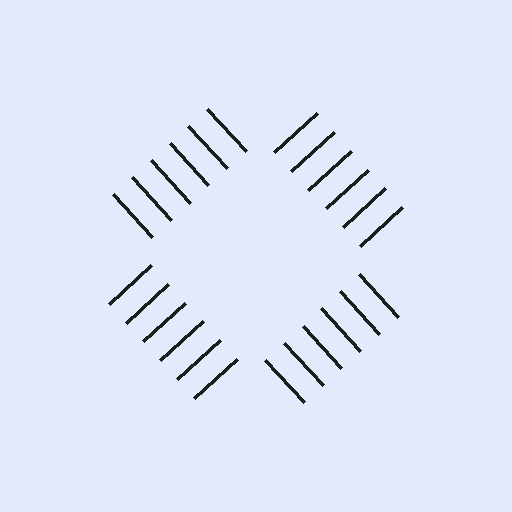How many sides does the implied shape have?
4 sides — the line-ends trace a square.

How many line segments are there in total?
24 — 6 along each of the 4 edges.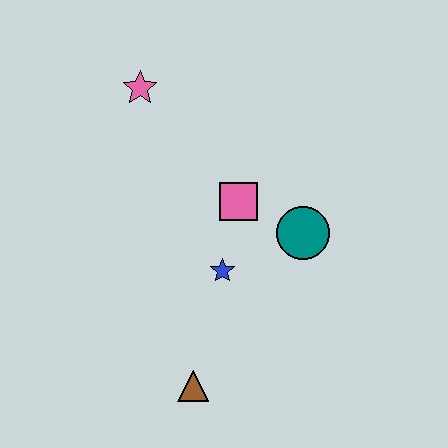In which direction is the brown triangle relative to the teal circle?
The brown triangle is below the teal circle.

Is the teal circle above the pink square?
No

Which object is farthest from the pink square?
The brown triangle is farthest from the pink square.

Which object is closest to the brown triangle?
The blue star is closest to the brown triangle.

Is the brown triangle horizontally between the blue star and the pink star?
Yes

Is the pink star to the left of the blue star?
Yes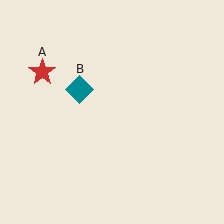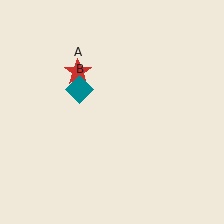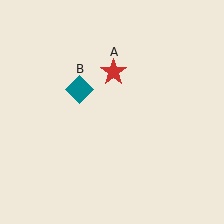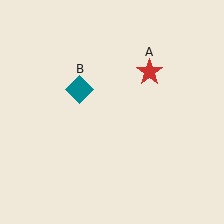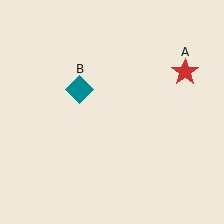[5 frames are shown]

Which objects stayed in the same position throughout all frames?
Teal diamond (object B) remained stationary.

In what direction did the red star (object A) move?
The red star (object A) moved right.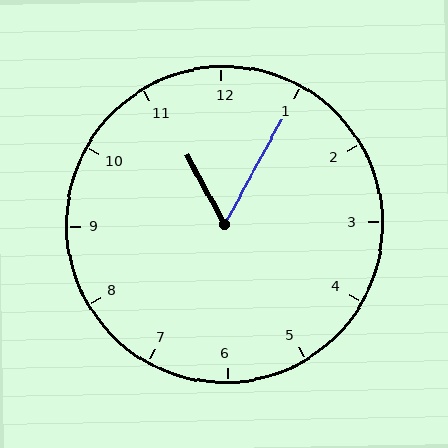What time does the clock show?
11:05.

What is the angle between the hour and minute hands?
Approximately 58 degrees.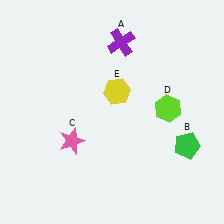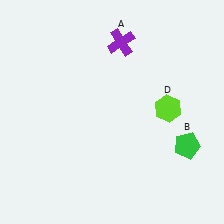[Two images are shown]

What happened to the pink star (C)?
The pink star (C) was removed in Image 2. It was in the bottom-left area of Image 1.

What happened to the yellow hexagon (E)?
The yellow hexagon (E) was removed in Image 2. It was in the top-right area of Image 1.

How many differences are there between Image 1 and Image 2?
There are 2 differences between the two images.